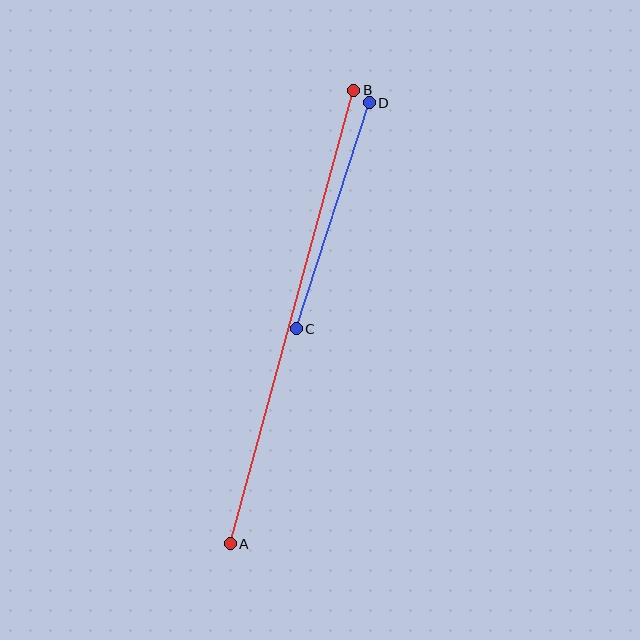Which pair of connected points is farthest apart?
Points A and B are farthest apart.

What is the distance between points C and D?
The distance is approximately 238 pixels.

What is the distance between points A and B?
The distance is approximately 470 pixels.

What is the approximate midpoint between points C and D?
The midpoint is at approximately (333, 216) pixels.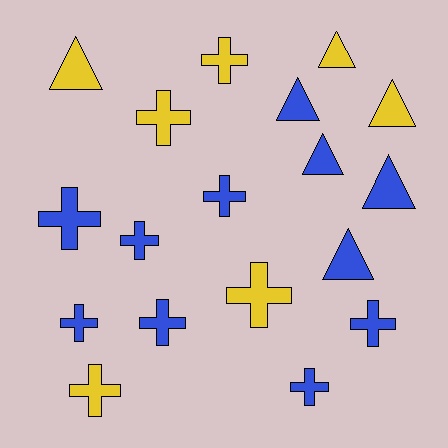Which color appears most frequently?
Blue, with 11 objects.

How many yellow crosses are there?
There are 4 yellow crosses.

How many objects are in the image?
There are 18 objects.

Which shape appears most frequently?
Cross, with 11 objects.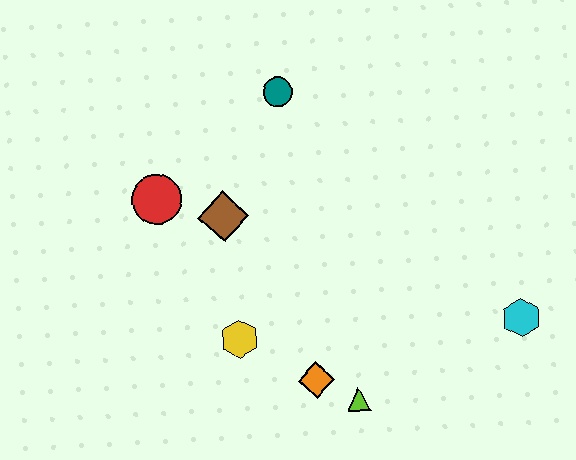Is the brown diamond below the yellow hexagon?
No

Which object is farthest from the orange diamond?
The teal circle is farthest from the orange diamond.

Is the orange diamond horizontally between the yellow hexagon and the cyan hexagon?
Yes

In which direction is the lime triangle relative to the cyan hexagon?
The lime triangle is to the left of the cyan hexagon.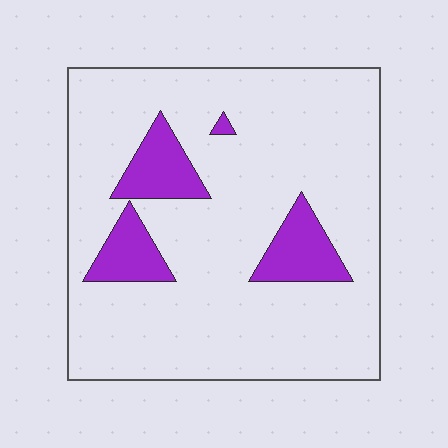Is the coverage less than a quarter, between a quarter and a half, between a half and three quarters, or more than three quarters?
Less than a quarter.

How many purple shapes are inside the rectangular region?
4.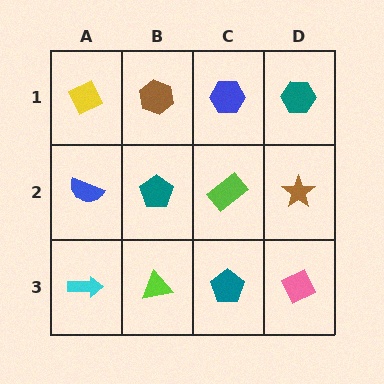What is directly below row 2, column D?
A pink diamond.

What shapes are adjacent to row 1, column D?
A brown star (row 2, column D), a blue hexagon (row 1, column C).